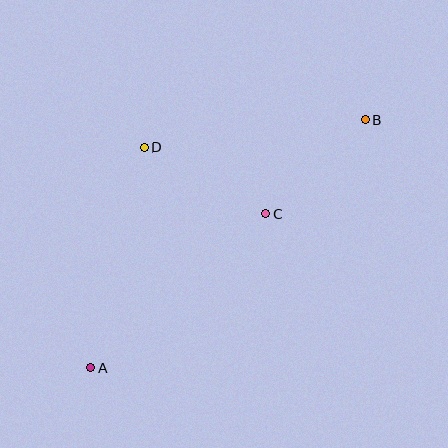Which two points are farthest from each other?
Points A and B are farthest from each other.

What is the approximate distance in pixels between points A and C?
The distance between A and C is approximately 233 pixels.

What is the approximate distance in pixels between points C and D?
The distance between C and D is approximately 138 pixels.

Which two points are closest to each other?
Points B and C are closest to each other.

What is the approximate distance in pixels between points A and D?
The distance between A and D is approximately 226 pixels.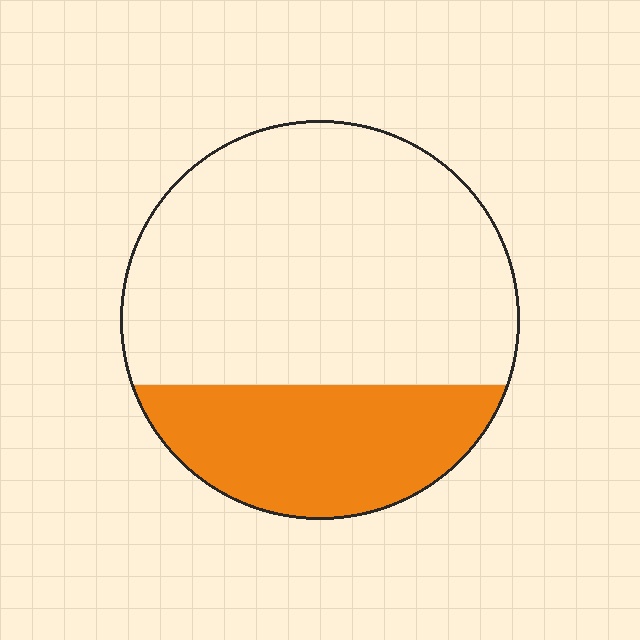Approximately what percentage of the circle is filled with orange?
Approximately 30%.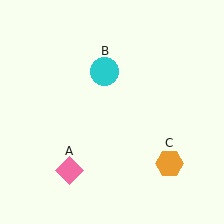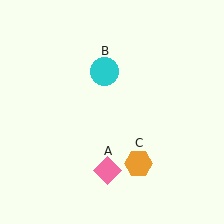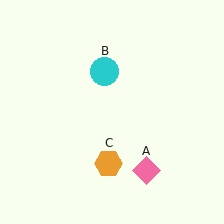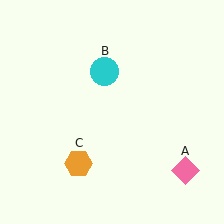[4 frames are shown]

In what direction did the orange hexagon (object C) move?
The orange hexagon (object C) moved left.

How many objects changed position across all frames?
2 objects changed position: pink diamond (object A), orange hexagon (object C).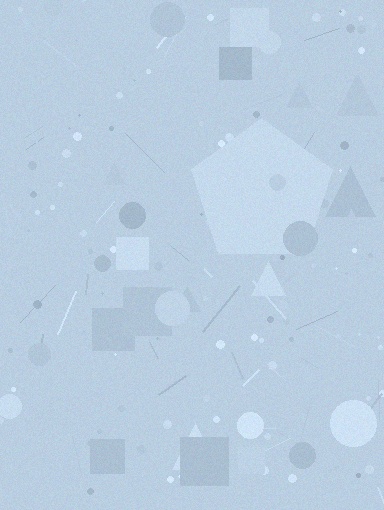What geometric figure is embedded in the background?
A pentagon is embedded in the background.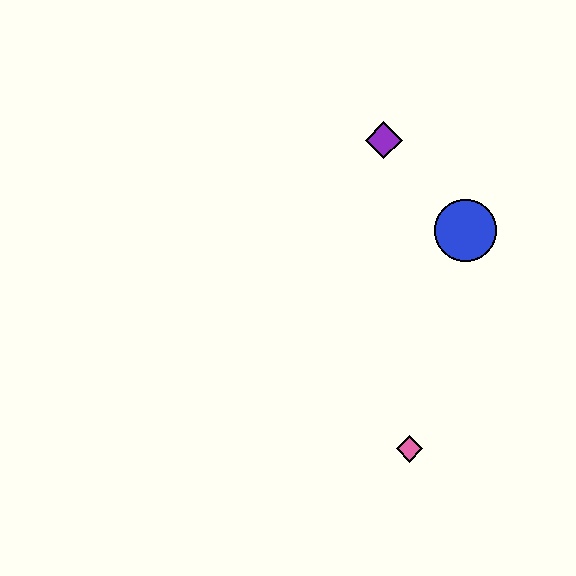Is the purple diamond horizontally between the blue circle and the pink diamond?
No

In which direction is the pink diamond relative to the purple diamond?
The pink diamond is below the purple diamond.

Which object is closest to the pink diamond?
The blue circle is closest to the pink diamond.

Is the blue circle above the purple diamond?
No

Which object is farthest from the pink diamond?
The purple diamond is farthest from the pink diamond.